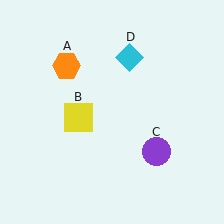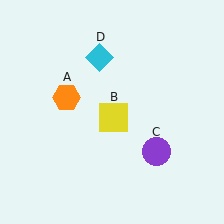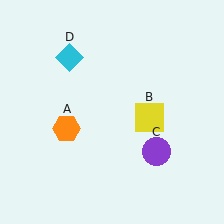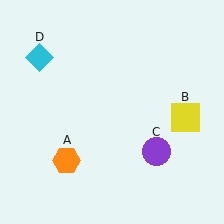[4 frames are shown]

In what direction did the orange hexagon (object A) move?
The orange hexagon (object A) moved down.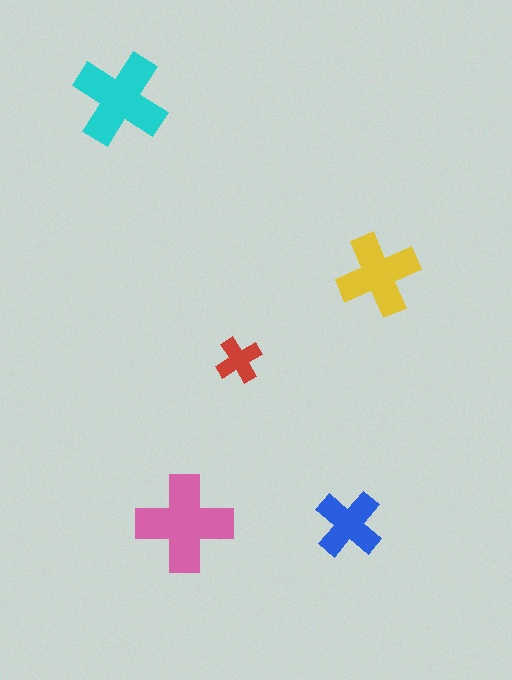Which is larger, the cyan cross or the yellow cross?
The cyan one.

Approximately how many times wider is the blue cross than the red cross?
About 1.5 times wider.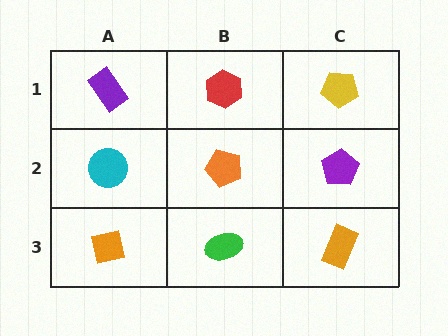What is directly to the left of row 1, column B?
A purple rectangle.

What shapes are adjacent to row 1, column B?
An orange pentagon (row 2, column B), a purple rectangle (row 1, column A), a yellow pentagon (row 1, column C).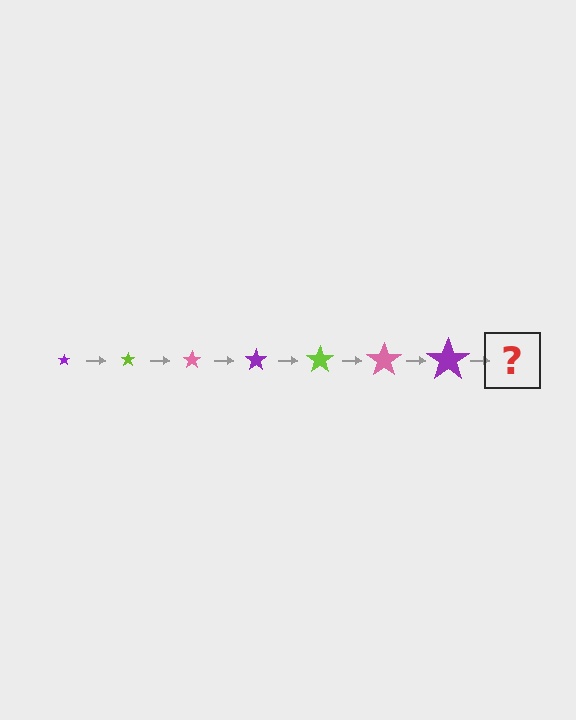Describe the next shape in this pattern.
It should be a lime star, larger than the previous one.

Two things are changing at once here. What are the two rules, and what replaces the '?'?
The two rules are that the star grows larger each step and the color cycles through purple, lime, and pink. The '?' should be a lime star, larger than the previous one.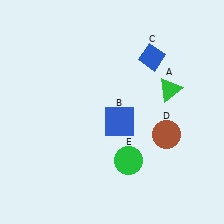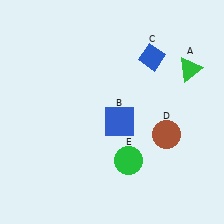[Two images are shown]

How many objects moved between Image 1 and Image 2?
1 object moved between the two images.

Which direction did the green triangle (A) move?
The green triangle (A) moved up.